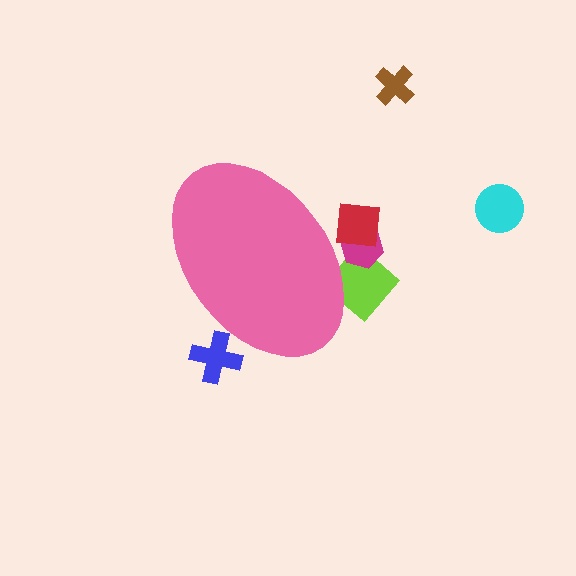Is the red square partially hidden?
Yes, the red square is partially hidden behind the pink ellipse.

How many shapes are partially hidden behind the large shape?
4 shapes are partially hidden.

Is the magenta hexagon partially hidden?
Yes, the magenta hexagon is partially hidden behind the pink ellipse.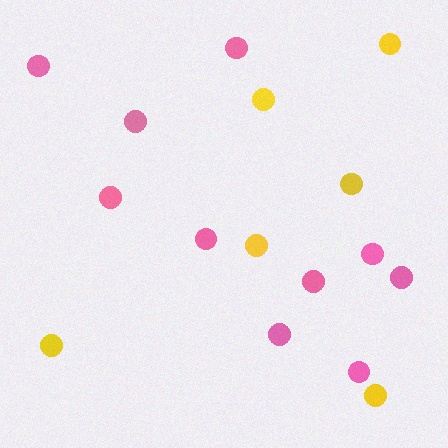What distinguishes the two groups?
There are 2 groups: one group of pink circles (10) and one group of yellow circles (6).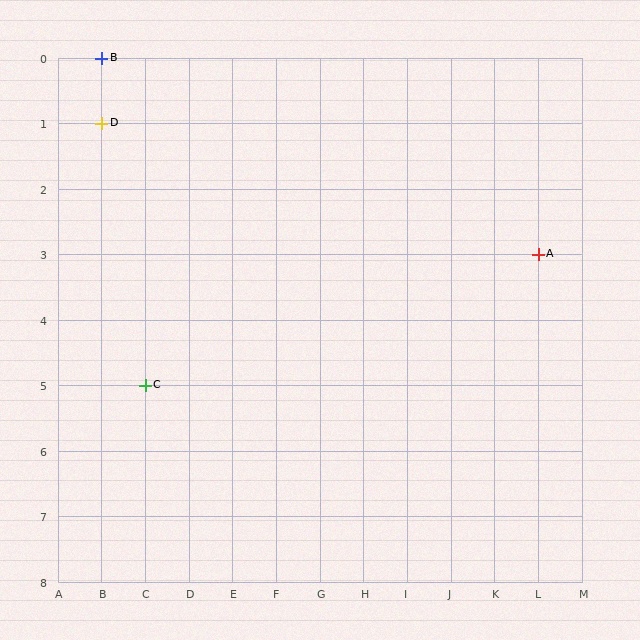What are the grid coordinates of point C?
Point C is at grid coordinates (C, 5).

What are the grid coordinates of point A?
Point A is at grid coordinates (L, 3).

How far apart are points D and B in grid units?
Points D and B are 1 row apart.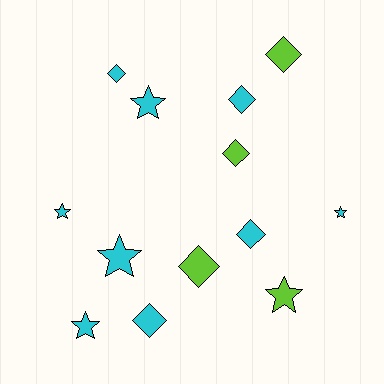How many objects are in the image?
There are 13 objects.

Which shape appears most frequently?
Diamond, with 7 objects.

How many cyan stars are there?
There are 5 cyan stars.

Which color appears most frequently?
Cyan, with 9 objects.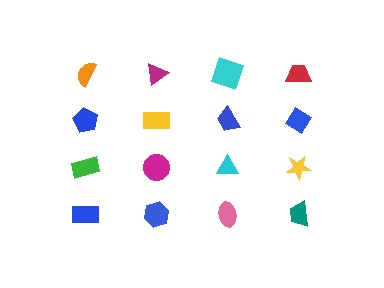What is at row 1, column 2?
A magenta triangle.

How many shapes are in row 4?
4 shapes.